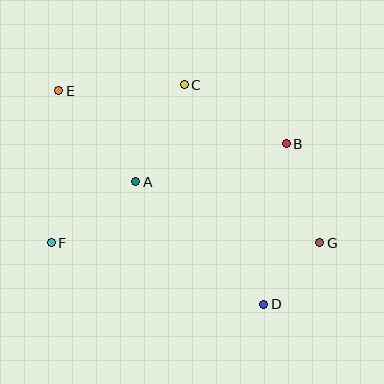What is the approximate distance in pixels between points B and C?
The distance between B and C is approximately 118 pixels.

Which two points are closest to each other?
Points D and G are closest to each other.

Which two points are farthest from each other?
Points E and G are farthest from each other.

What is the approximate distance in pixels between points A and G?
The distance between A and G is approximately 194 pixels.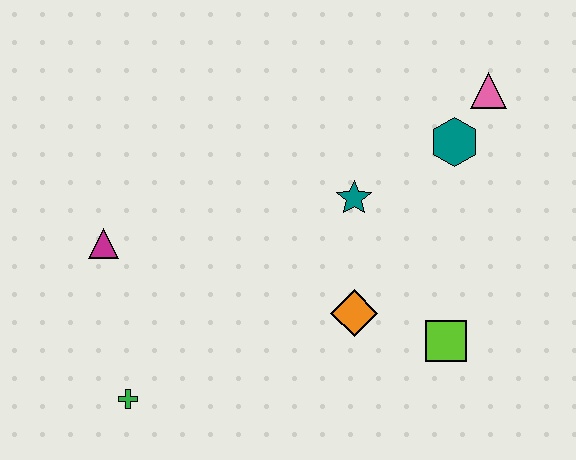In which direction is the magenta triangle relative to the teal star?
The magenta triangle is to the left of the teal star.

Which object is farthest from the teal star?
The green cross is farthest from the teal star.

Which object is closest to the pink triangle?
The teal hexagon is closest to the pink triangle.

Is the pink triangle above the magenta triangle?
Yes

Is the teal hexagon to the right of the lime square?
Yes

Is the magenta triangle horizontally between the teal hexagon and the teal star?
No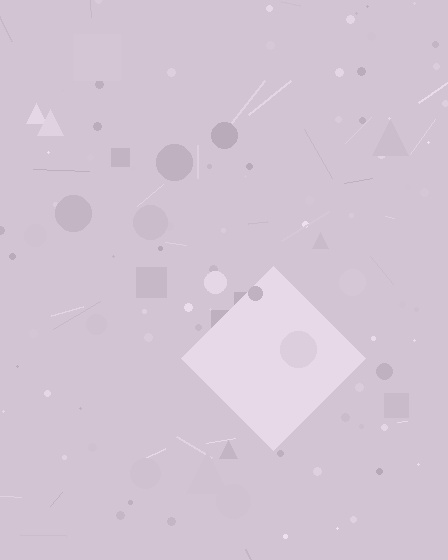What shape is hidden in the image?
A diamond is hidden in the image.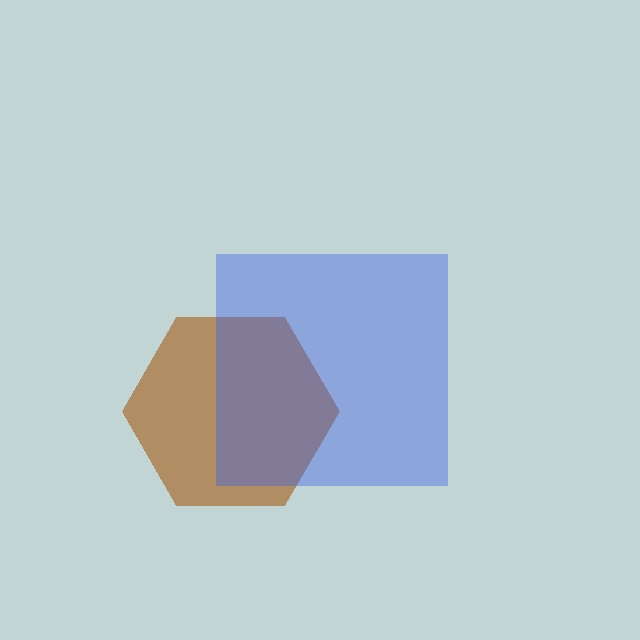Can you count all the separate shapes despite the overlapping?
Yes, there are 2 separate shapes.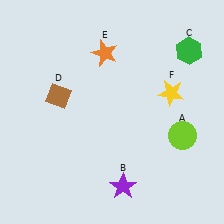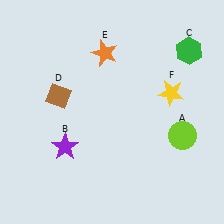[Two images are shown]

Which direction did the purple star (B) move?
The purple star (B) moved left.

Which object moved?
The purple star (B) moved left.